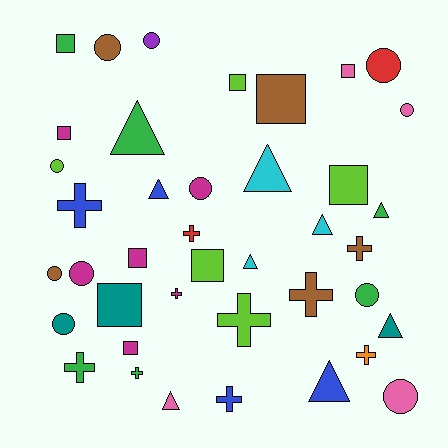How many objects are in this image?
There are 40 objects.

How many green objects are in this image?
There are 6 green objects.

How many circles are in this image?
There are 11 circles.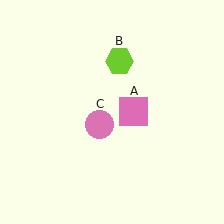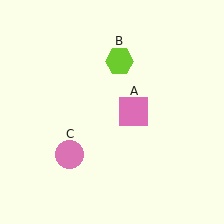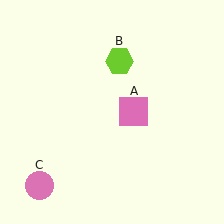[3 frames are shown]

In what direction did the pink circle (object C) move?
The pink circle (object C) moved down and to the left.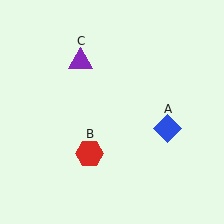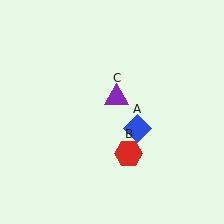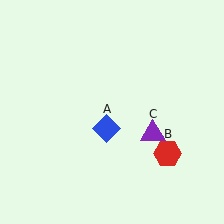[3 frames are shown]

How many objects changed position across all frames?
3 objects changed position: blue diamond (object A), red hexagon (object B), purple triangle (object C).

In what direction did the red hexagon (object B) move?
The red hexagon (object B) moved right.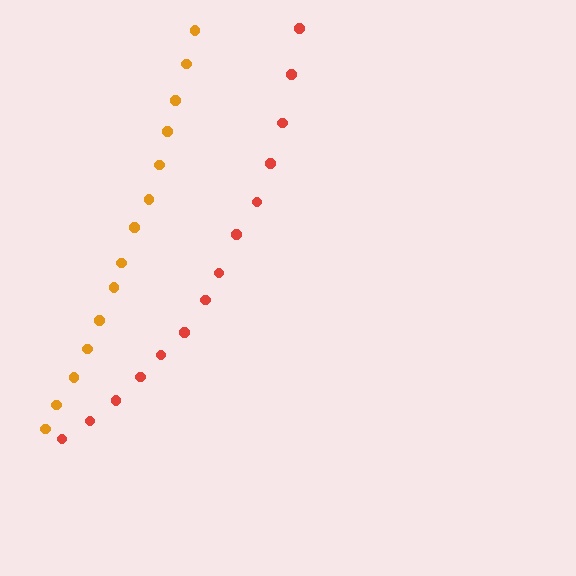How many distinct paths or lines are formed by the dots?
There are 2 distinct paths.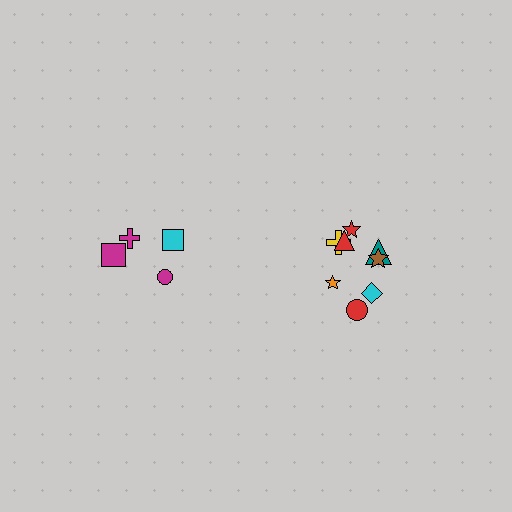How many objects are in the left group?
There are 4 objects.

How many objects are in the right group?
There are 8 objects.